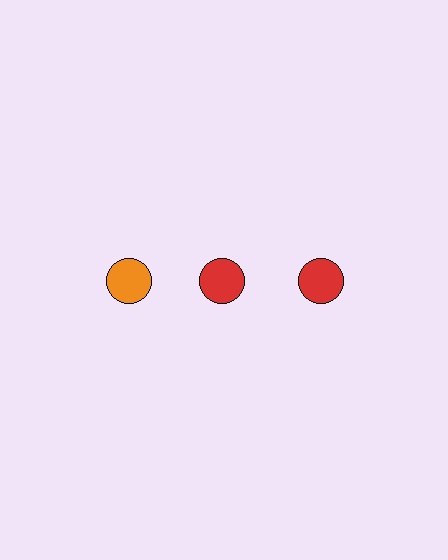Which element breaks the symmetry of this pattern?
The orange circle in the top row, leftmost column breaks the symmetry. All other shapes are red circles.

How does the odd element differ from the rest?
It has a different color: orange instead of red.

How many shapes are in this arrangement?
There are 3 shapes arranged in a grid pattern.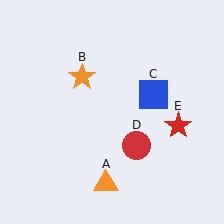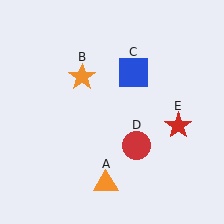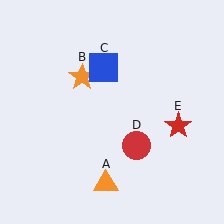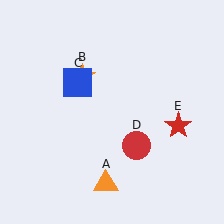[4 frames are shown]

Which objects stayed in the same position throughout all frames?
Orange triangle (object A) and orange star (object B) and red circle (object D) and red star (object E) remained stationary.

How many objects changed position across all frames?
1 object changed position: blue square (object C).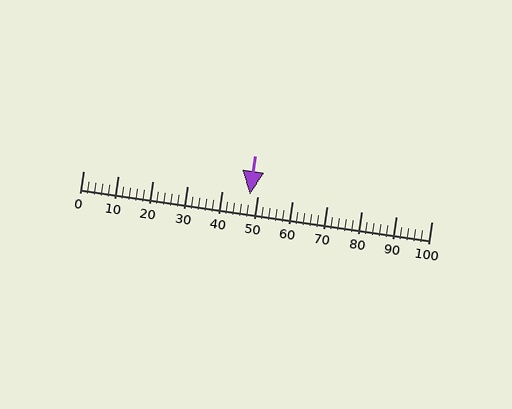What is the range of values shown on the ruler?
The ruler shows values from 0 to 100.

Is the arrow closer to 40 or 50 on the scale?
The arrow is closer to 50.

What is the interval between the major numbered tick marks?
The major tick marks are spaced 10 units apart.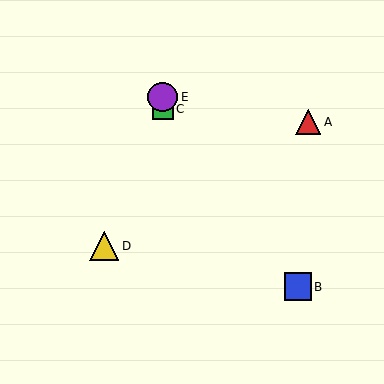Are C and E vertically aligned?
Yes, both are at x≈163.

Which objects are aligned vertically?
Objects C, E are aligned vertically.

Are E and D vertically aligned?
No, E is at x≈163 and D is at x≈104.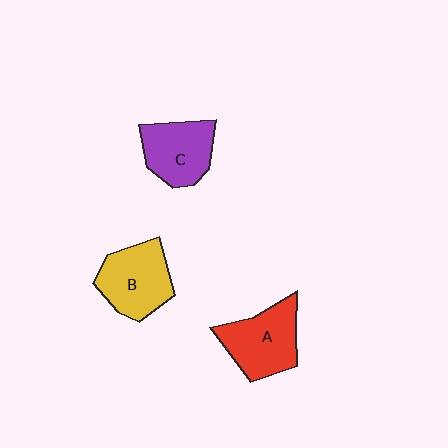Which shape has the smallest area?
Shape C (purple).